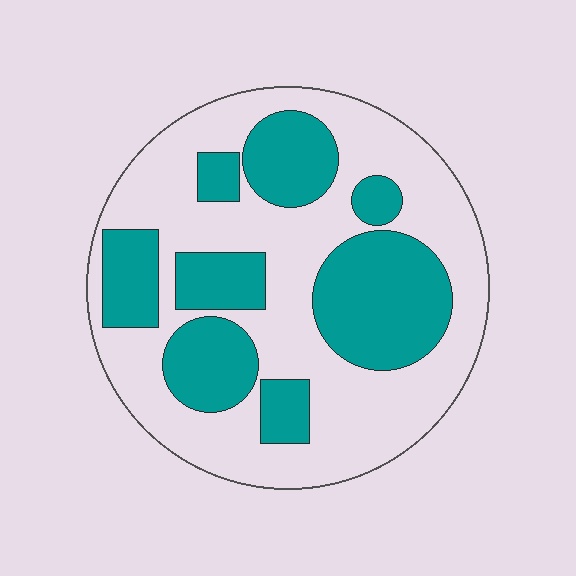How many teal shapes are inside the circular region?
8.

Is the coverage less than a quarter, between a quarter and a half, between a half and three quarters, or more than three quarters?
Between a quarter and a half.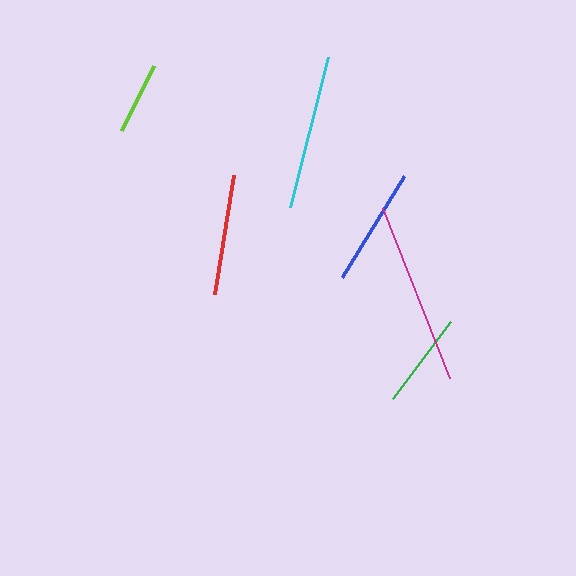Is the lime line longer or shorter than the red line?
The red line is longer than the lime line.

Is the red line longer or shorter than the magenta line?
The magenta line is longer than the red line.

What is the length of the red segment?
The red segment is approximately 121 pixels long.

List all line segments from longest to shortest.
From longest to shortest: magenta, cyan, red, blue, green, lime.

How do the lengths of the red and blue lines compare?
The red and blue lines are approximately the same length.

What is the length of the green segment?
The green segment is approximately 97 pixels long.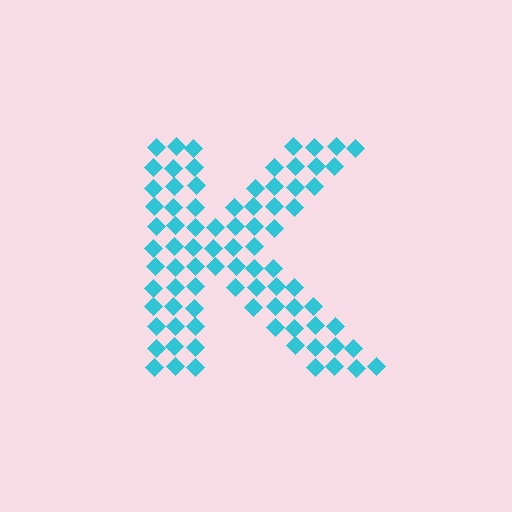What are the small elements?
The small elements are diamonds.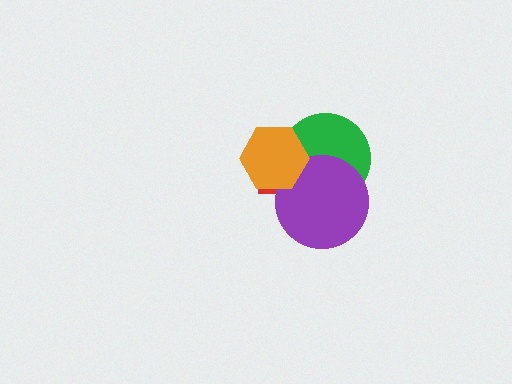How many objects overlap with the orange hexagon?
3 objects overlap with the orange hexagon.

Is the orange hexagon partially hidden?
No, no other shape covers it.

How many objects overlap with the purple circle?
3 objects overlap with the purple circle.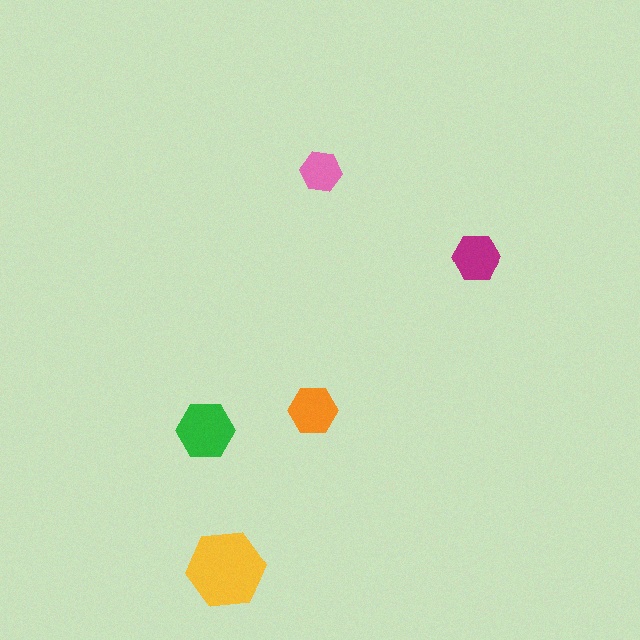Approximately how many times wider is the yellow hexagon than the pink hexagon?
About 2 times wider.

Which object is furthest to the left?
The green hexagon is leftmost.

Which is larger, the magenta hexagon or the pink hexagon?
The magenta one.